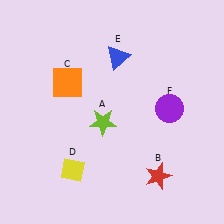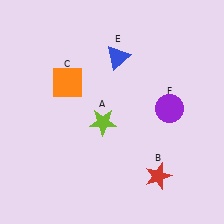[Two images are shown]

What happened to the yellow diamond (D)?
The yellow diamond (D) was removed in Image 2. It was in the bottom-left area of Image 1.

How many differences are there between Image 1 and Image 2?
There is 1 difference between the two images.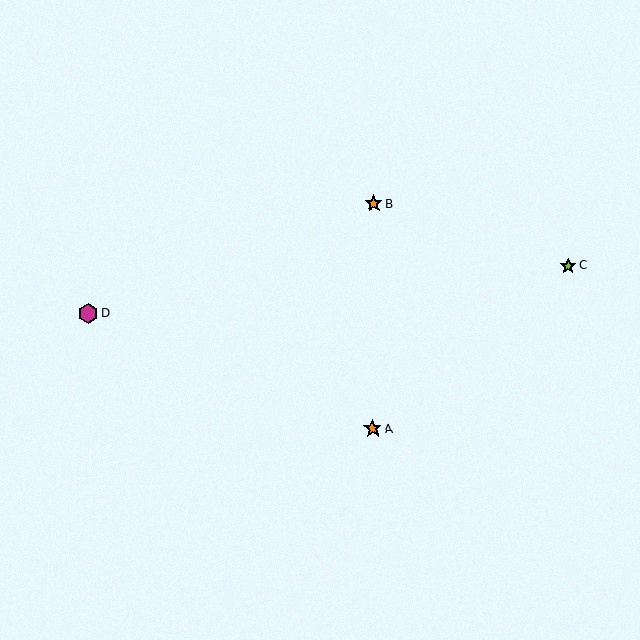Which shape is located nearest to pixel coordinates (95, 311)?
The magenta hexagon (labeled D) at (88, 313) is nearest to that location.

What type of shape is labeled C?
Shape C is a lime star.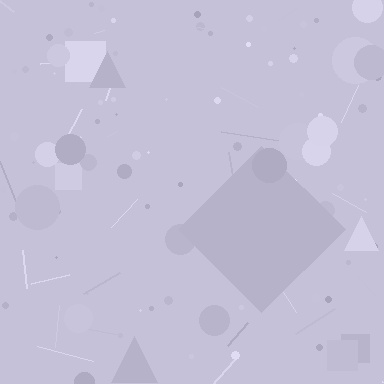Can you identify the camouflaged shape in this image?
The camouflaged shape is a diamond.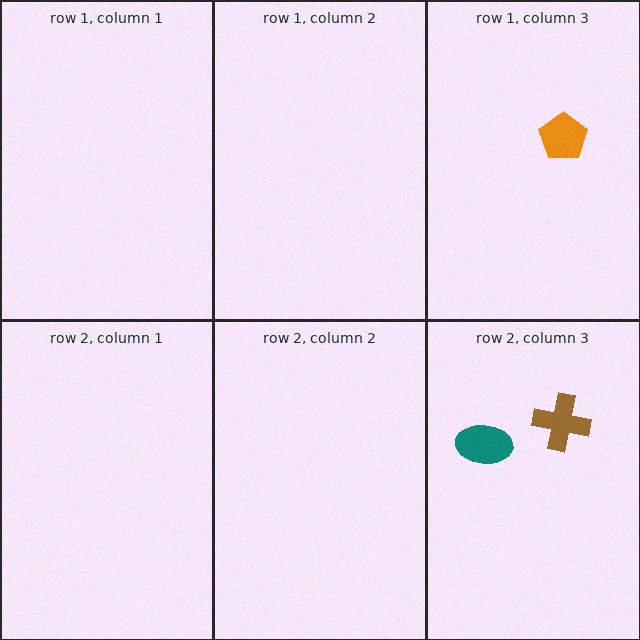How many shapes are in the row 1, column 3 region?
1.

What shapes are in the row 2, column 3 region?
The brown cross, the teal ellipse.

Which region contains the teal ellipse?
The row 2, column 3 region.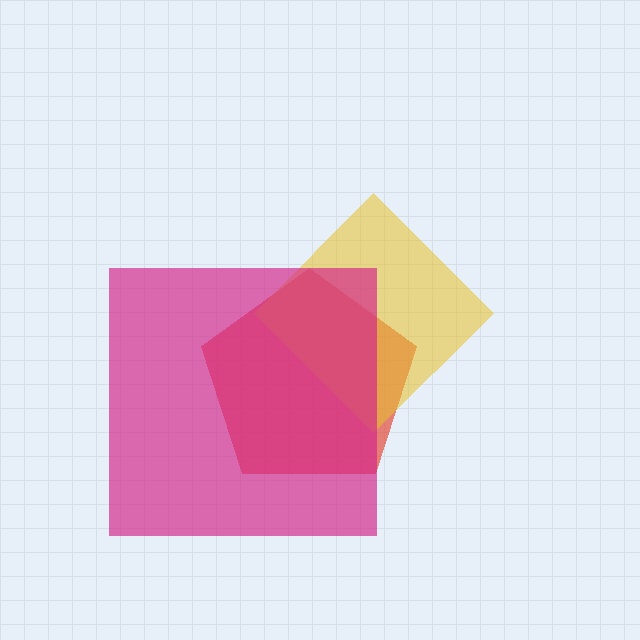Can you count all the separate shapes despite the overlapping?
Yes, there are 3 separate shapes.